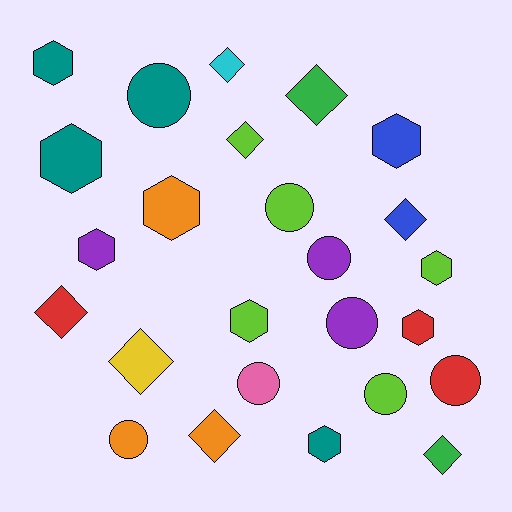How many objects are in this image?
There are 25 objects.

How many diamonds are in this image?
There are 8 diamonds.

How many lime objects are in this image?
There are 5 lime objects.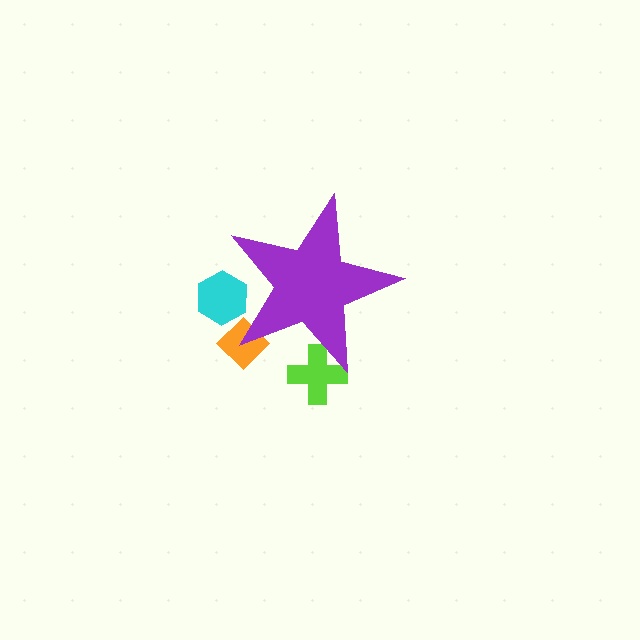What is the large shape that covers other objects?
A purple star.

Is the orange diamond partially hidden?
Yes, the orange diamond is partially hidden behind the purple star.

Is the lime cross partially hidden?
Yes, the lime cross is partially hidden behind the purple star.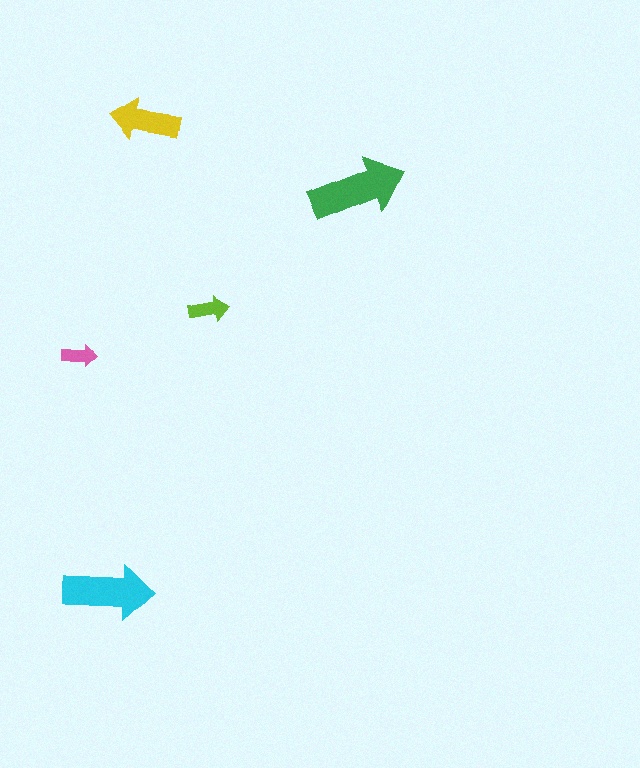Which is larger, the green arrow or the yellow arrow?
The green one.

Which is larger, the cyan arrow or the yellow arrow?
The cyan one.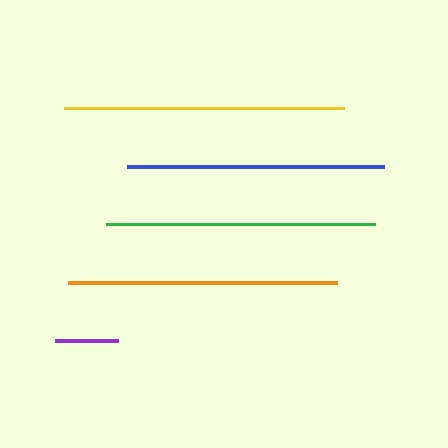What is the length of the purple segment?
The purple segment is approximately 63 pixels long.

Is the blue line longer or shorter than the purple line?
The blue line is longer than the purple line.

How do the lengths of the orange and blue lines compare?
The orange and blue lines are approximately the same length.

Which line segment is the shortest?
The purple line is the shortest at approximately 63 pixels.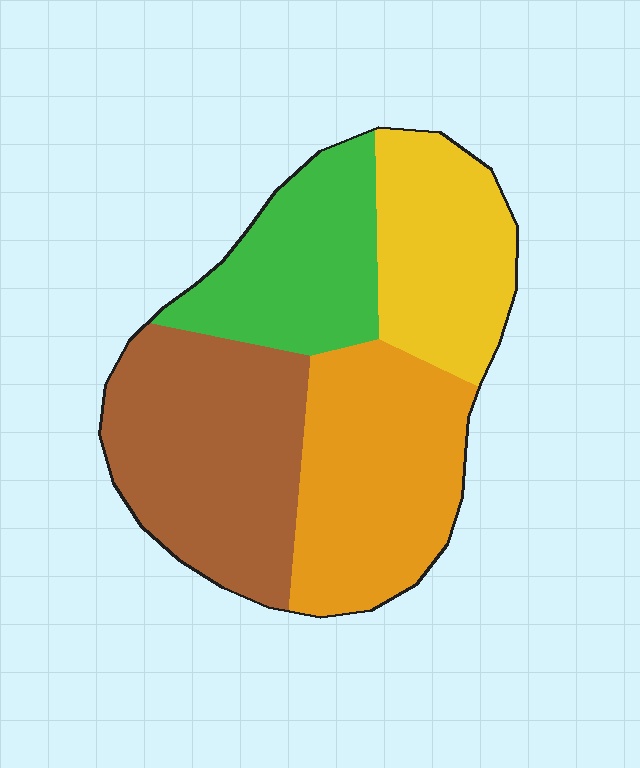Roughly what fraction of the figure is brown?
Brown covers roughly 30% of the figure.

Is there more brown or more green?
Brown.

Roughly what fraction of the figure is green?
Green covers 20% of the figure.